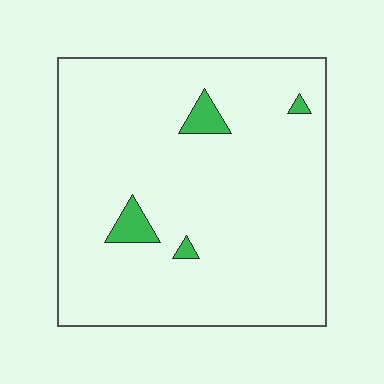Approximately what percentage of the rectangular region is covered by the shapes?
Approximately 5%.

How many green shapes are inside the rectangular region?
4.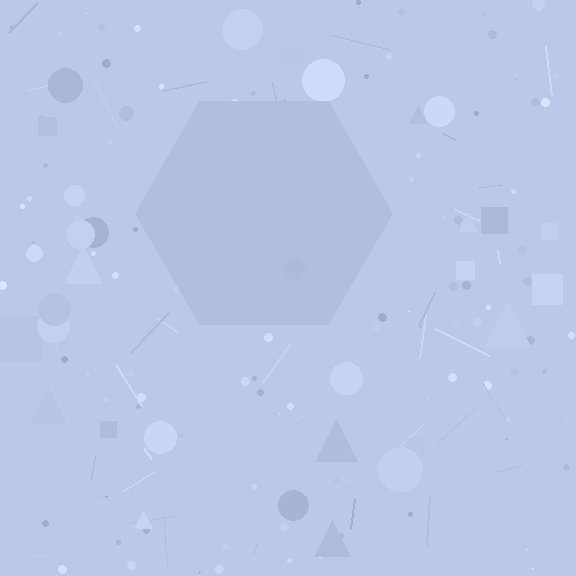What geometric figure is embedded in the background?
A hexagon is embedded in the background.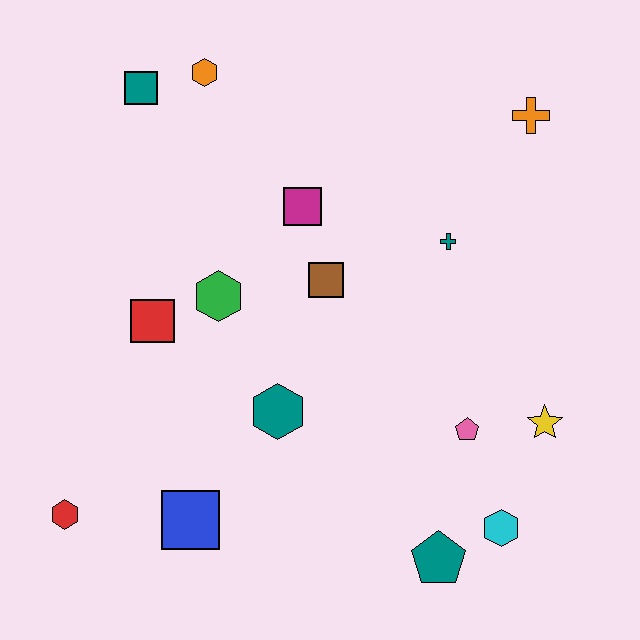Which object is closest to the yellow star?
The pink pentagon is closest to the yellow star.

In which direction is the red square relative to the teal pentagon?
The red square is to the left of the teal pentagon.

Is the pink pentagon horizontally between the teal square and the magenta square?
No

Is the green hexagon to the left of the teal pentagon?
Yes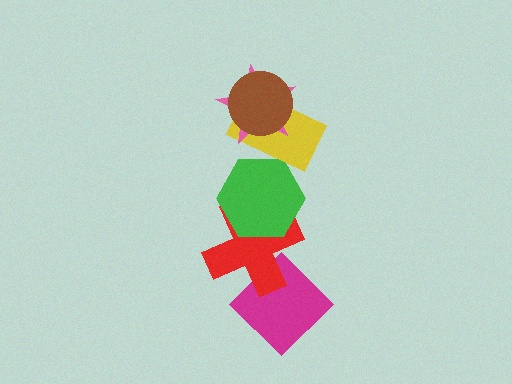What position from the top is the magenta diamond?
The magenta diamond is 6th from the top.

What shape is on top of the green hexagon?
The yellow rectangle is on top of the green hexagon.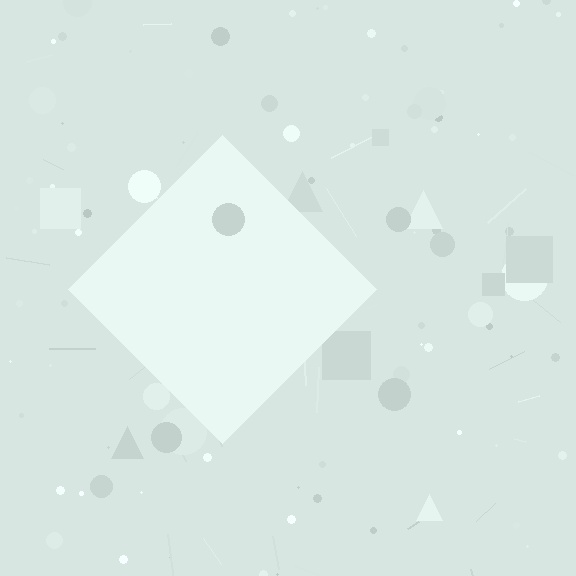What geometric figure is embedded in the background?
A diamond is embedded in the background.